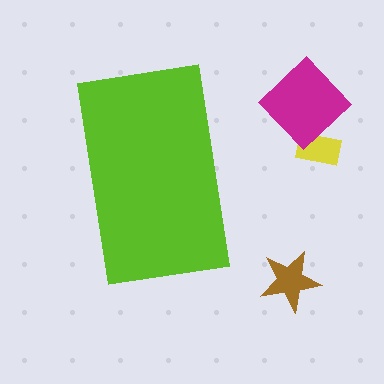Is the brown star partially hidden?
No, the brown star is fully visible.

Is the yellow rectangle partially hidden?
No, the yellow rectangle is fully visible.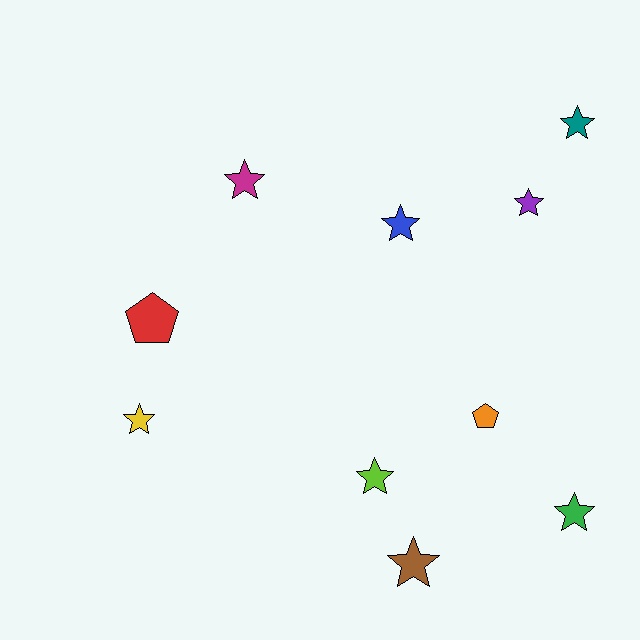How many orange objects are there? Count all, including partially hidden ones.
There is 1 orange object.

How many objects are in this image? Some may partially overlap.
There are 10 objects.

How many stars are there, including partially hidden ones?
There are 8 stars.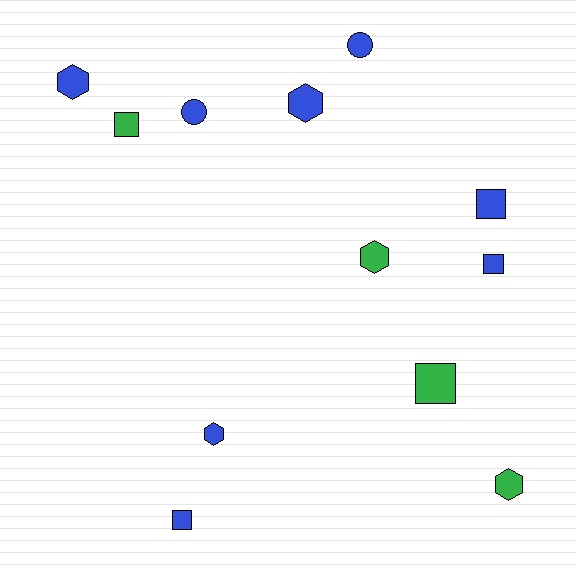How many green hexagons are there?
There are 2 green hexagons.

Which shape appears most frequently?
Square, with 5 objects.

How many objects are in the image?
There are 12 objects.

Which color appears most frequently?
Blue, with 8 objects.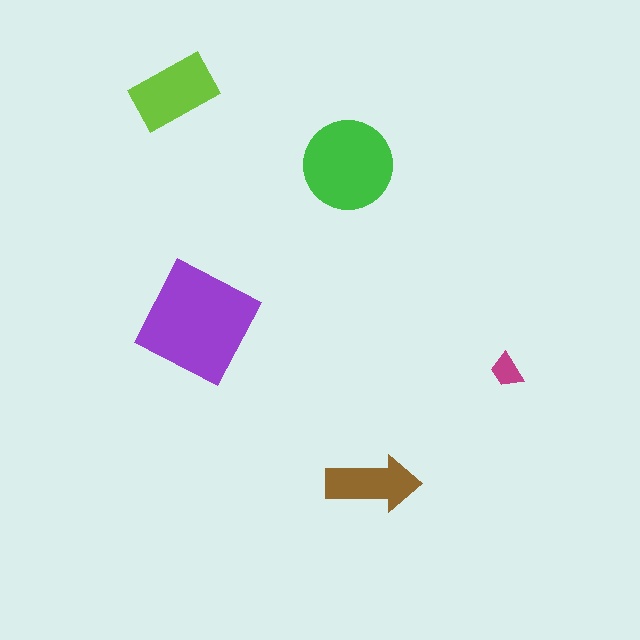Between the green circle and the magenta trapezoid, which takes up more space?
The green circle.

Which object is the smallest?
The magenta trapezoid.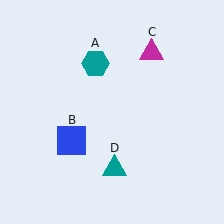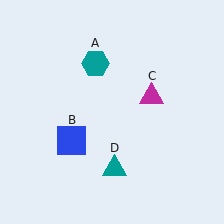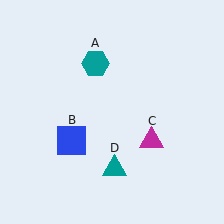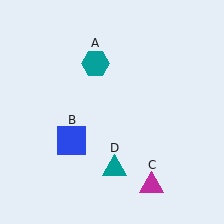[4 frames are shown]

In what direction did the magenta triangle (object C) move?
The magenta triangle (object C) moved down.